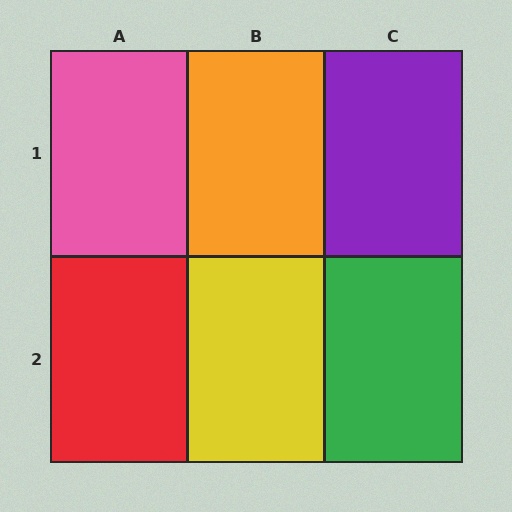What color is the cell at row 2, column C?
Green.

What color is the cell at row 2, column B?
Yellow.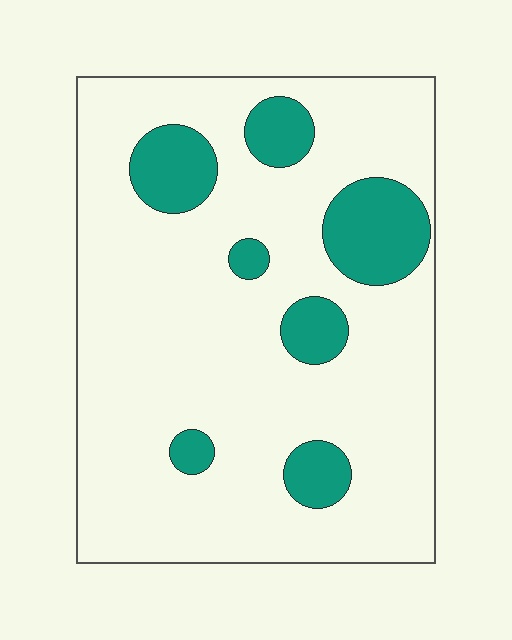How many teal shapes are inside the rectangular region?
7.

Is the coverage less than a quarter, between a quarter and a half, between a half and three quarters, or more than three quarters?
Less than a quarter.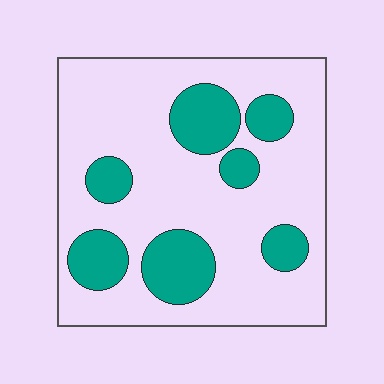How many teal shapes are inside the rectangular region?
7.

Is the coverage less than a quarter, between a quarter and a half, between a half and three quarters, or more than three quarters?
Between a quarter and a half.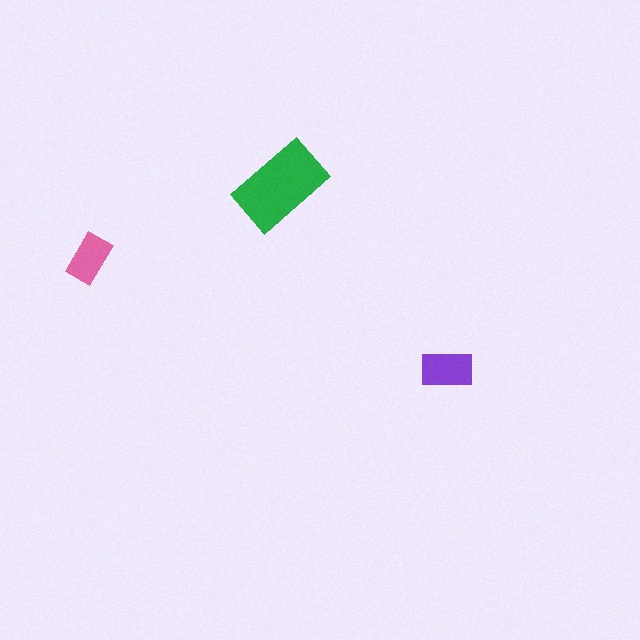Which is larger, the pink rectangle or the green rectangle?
The green one.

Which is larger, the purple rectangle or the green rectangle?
The green one.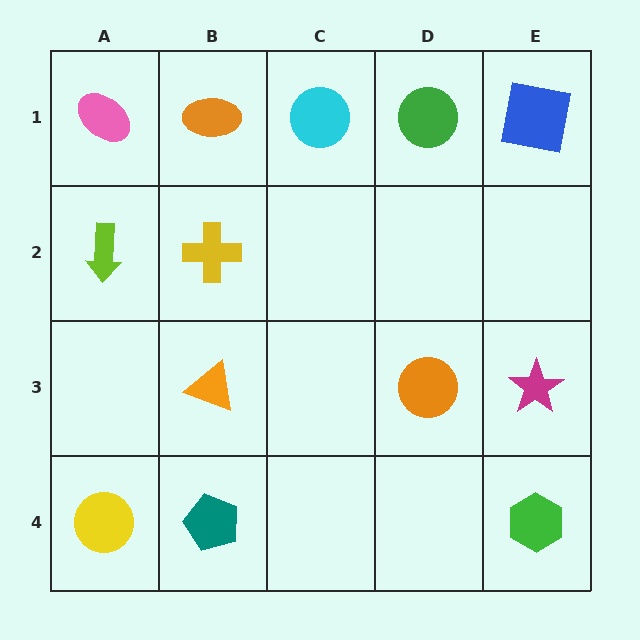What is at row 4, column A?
A yellow circle.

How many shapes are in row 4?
3 shapes.